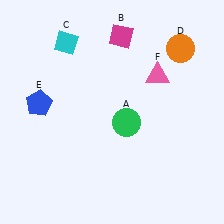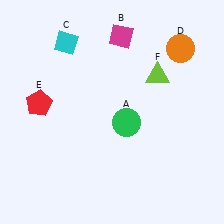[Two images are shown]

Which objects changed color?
E changed from blue to red. F changed from pink to lime.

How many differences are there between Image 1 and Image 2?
There are 2 differences between the two images.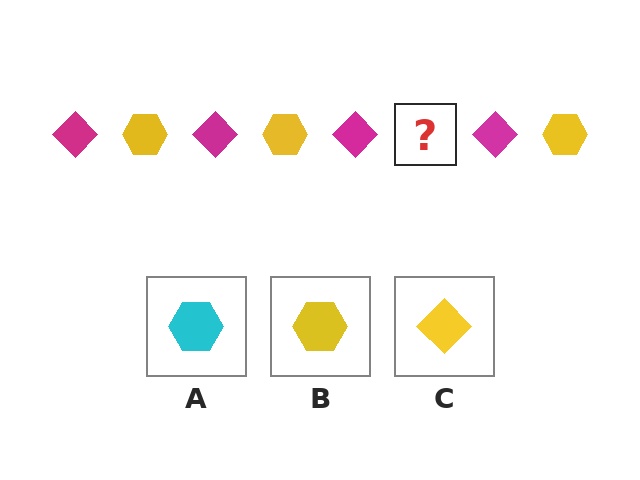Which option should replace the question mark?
Option B.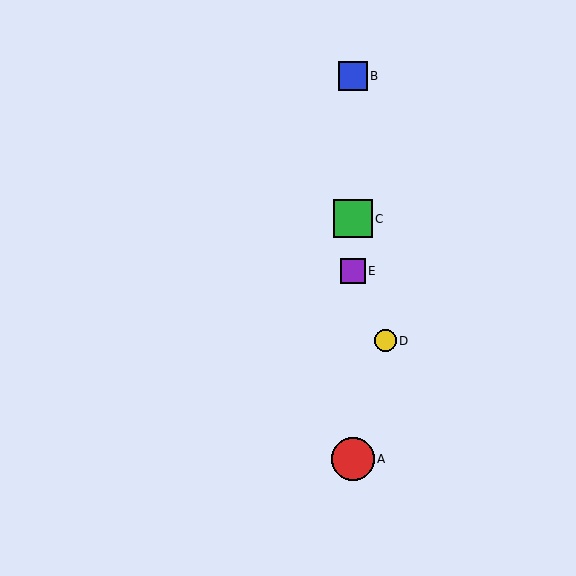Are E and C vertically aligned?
Yes, both are at x≈353.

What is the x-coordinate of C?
Object C is at x≈353.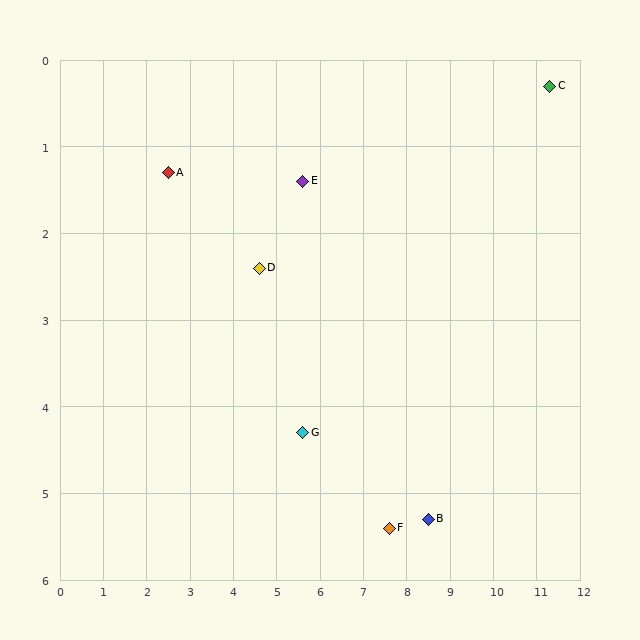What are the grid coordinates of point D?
Point D is at approximately (4.6, 2.4).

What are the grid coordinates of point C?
Point C is at approximately (11.3, 0.3).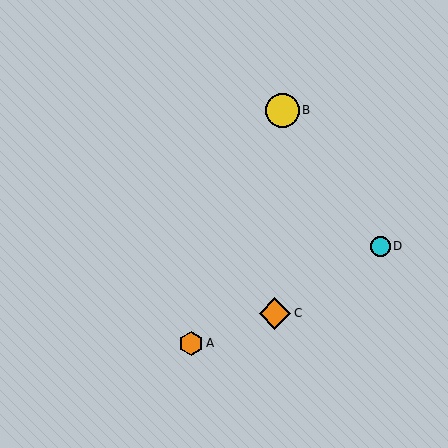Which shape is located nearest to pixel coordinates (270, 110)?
The yellow circle (labeled B) at (282, 110) is nearest to that location.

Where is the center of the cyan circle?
The center of the cyan circle is at (380, 246).